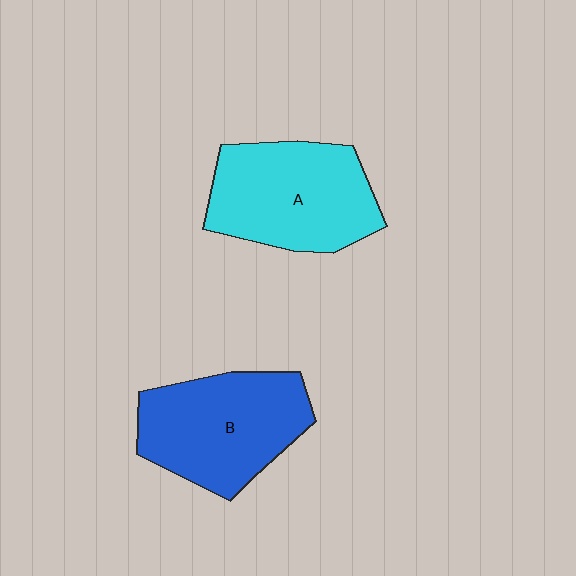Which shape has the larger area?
Shape A (cyan).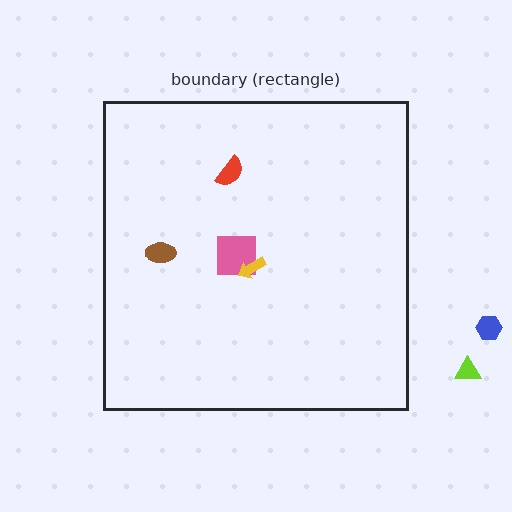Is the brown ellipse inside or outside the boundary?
Inside.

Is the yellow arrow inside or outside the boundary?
Inside.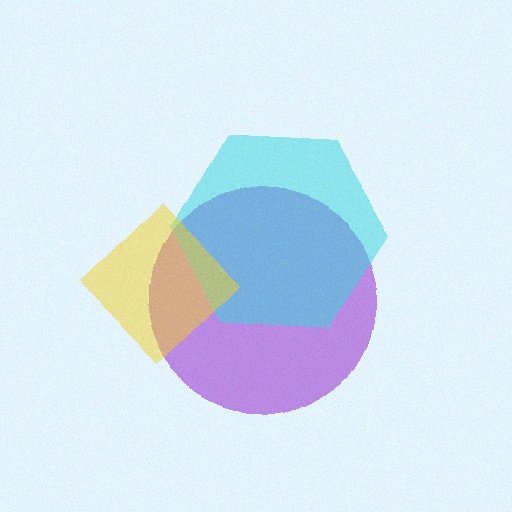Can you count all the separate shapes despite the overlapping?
Yes, there are 3 separate shapes.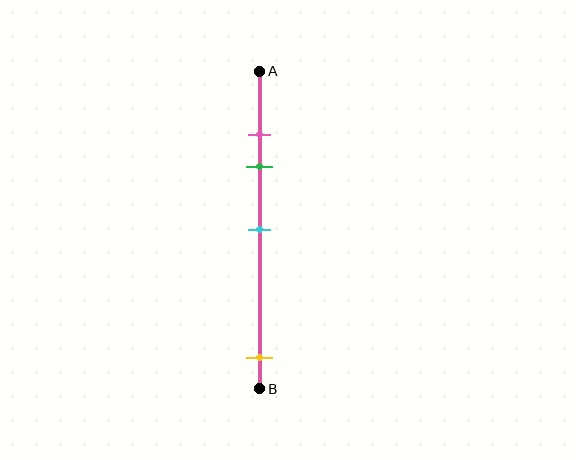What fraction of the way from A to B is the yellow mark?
The yellow mark is approximately 90% (0.9) of the way from A to B.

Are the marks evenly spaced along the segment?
No, the marks are not evenly spaced.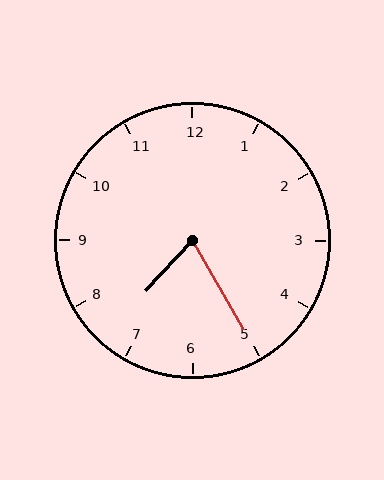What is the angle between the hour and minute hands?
Approximately 72 degrees.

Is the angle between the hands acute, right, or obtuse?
It is acute.